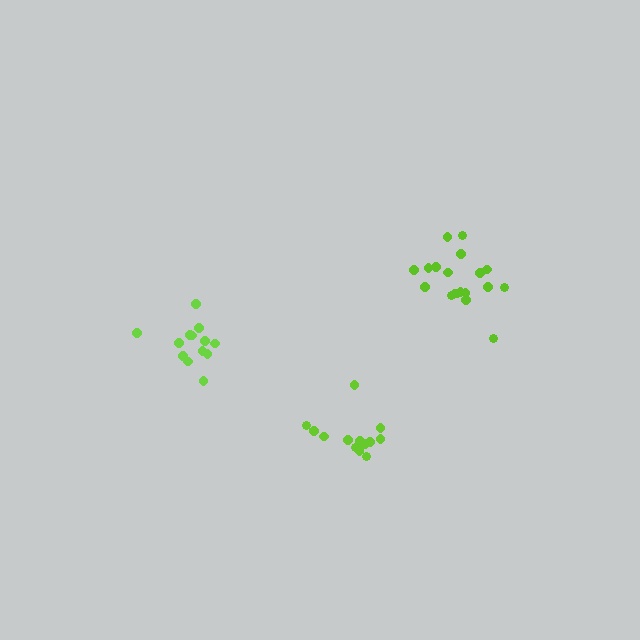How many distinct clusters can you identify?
There are 3 distinct clusters.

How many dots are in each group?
Group 1: 13 dots, Group 2: 19 dots, Group 3: 13 dots (45 total).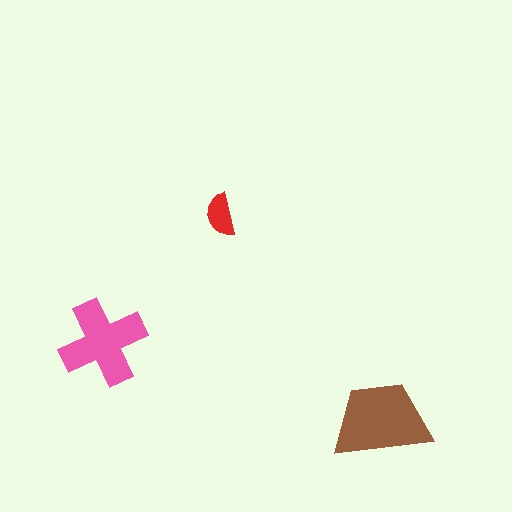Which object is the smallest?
The red semicircle.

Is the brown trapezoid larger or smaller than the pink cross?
Larger.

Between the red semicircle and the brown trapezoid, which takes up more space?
The brown trapezoid.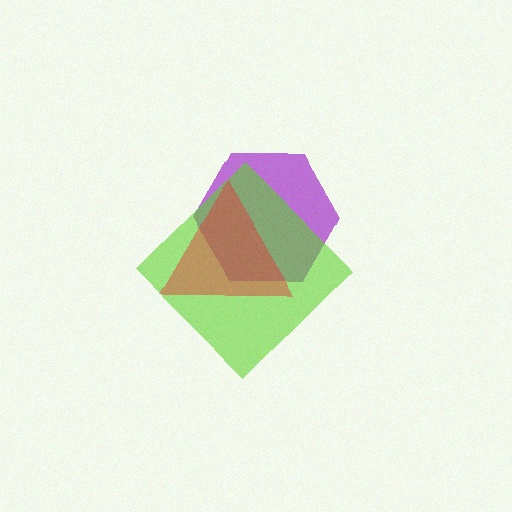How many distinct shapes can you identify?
There are 3 distinct shapes: a purple hexagon, a lime diamond, a red triangle.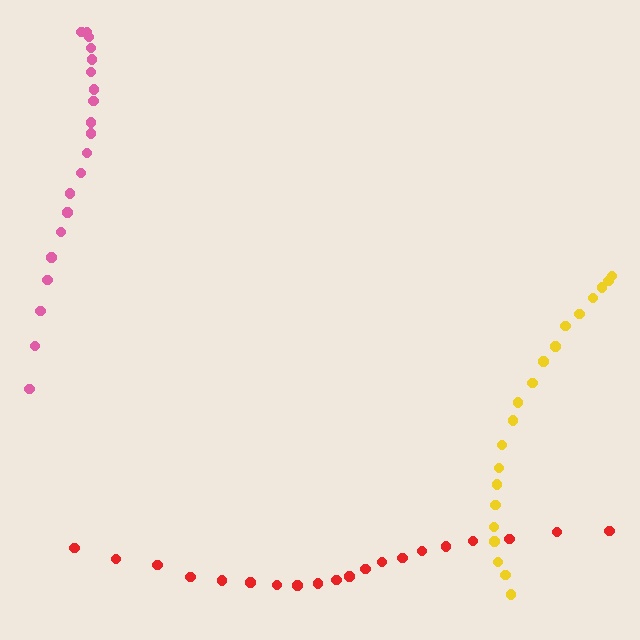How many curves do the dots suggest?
There are 3 distinct paths.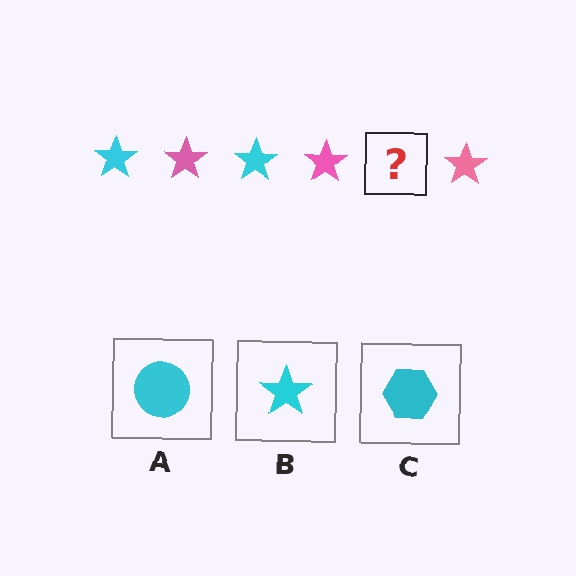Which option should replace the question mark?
Option B.